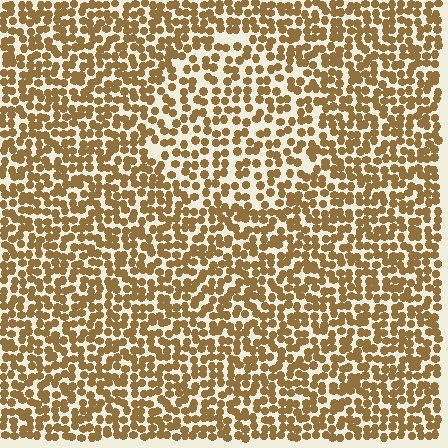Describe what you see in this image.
The image contains small brown elements arranged at two different densities. A circle-shaped region is visible where the elements are less densely packed than the surrounding area.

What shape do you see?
I see a circle.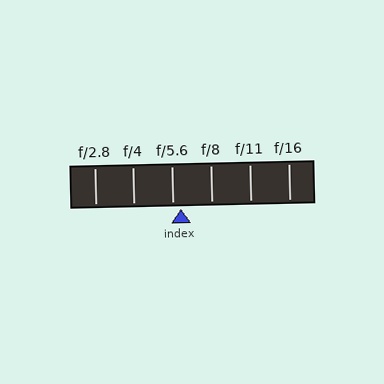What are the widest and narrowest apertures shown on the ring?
The widest aperture shown is f/2.8 and the narrowest is f/16.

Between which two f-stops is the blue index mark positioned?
The index mark is between f/5.6 and f/8.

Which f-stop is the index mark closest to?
The index mark is closest to f/5.6.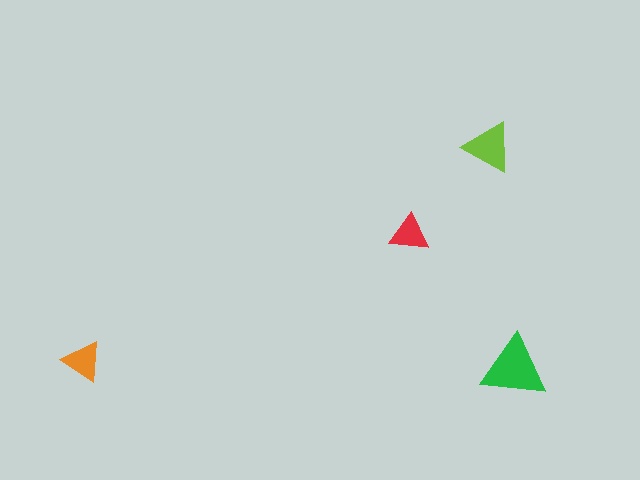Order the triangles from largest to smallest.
the green one, the lime one, the orange one, the red one.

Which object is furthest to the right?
The green triangle is rightmost.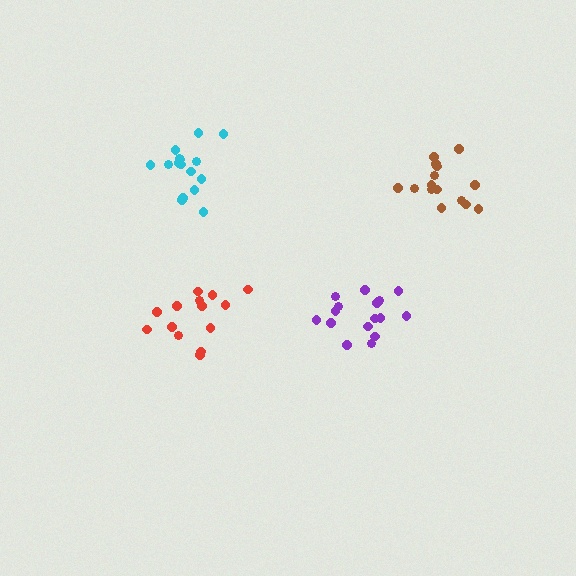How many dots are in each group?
Group 1: 14 dots, Group 2: 15 dots, Group 3: 16 dots, Group 4: 17 dots (62 total).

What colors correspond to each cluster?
The clusters are colored: red, brown, purple, cyan.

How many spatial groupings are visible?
There are 4 spatial groupings.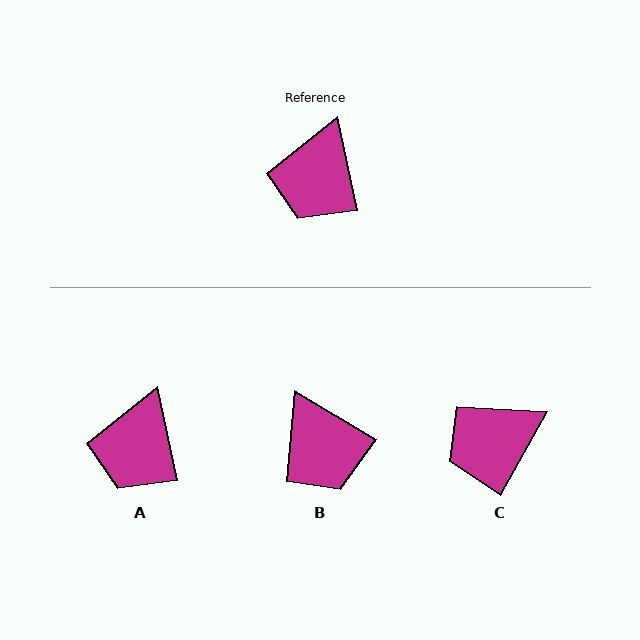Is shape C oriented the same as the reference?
No, it is off by about 41 degrees.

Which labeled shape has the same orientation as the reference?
A.